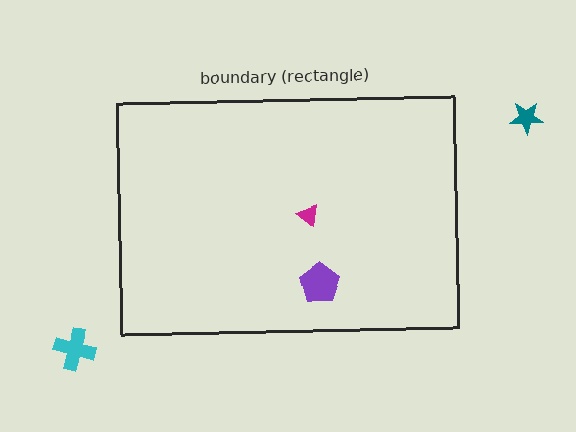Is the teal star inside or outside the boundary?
Outside.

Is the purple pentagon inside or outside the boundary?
Inside.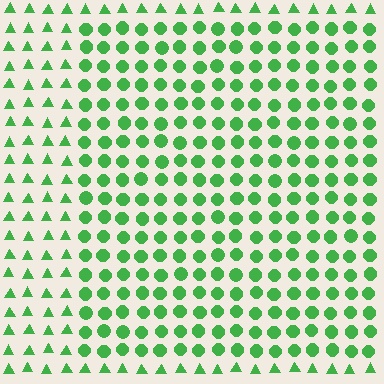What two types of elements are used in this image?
The image uses circles inside the rectangle region and triangles outside it.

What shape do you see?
I see a rectangle.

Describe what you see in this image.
The image is filled with small green elements arranged in a uniform grid. A rectangle-shaped region contains circles, while the surrounding area contains triangles. The boundary is defined purely by the change in element shape.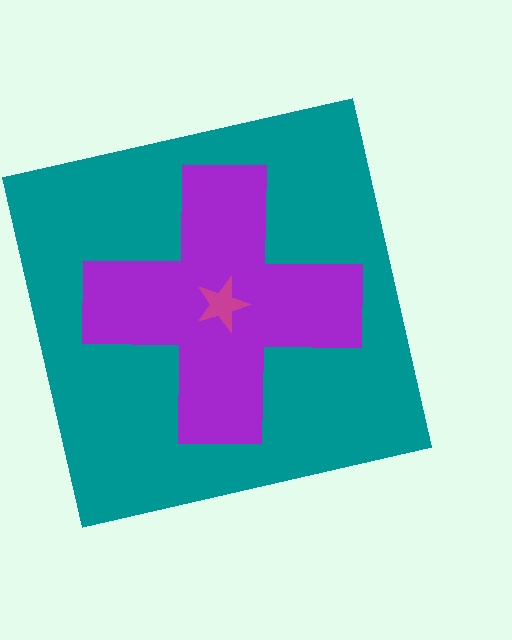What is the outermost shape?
The teal square.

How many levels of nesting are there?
3.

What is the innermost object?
The magenta star.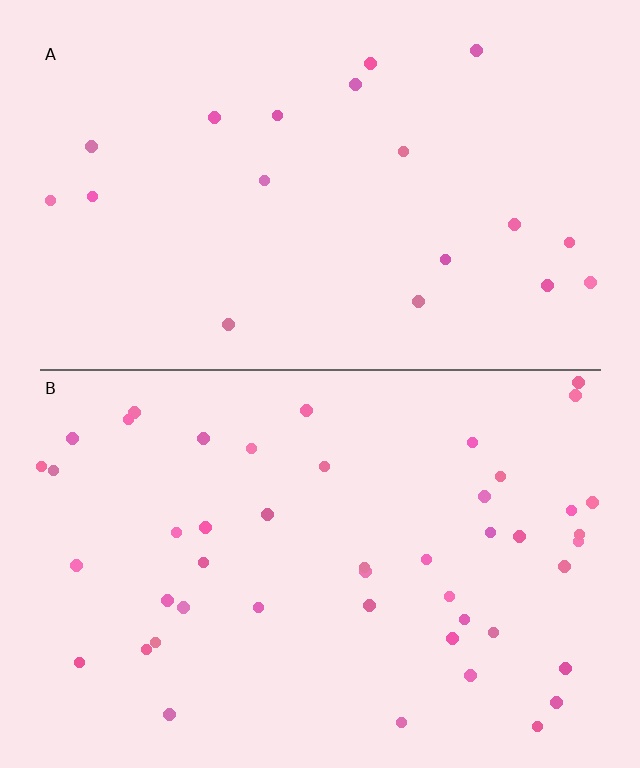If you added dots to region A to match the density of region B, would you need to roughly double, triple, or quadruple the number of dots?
Approximately double.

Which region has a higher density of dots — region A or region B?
B (the bottom).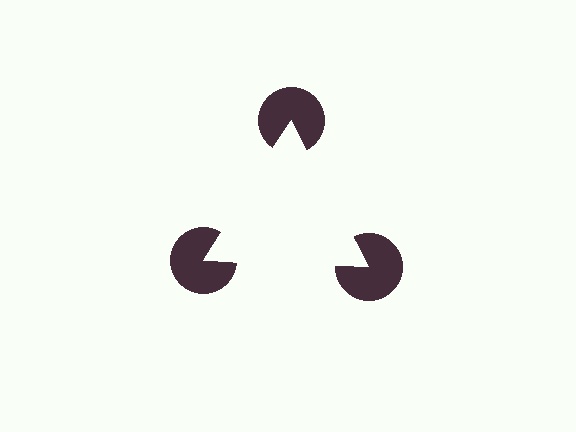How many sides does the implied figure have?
3 sides.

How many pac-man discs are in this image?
There are 3 — one at each vertex of the illusory triangle.